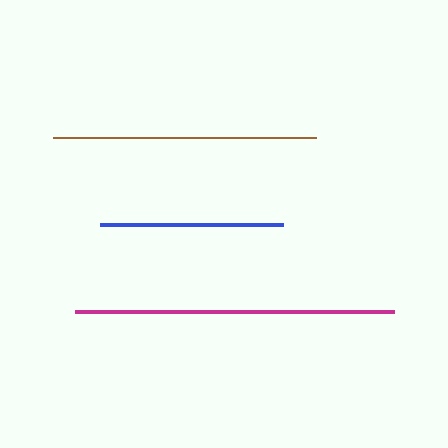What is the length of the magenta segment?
The magenta segment is approximately 319 pixels long.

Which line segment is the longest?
The magenta line is the longest at approximately 319 pixels.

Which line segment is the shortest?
The blue line is the shortest at approximately 183 pixels.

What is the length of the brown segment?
The brown segment is approximately 262 pixels long.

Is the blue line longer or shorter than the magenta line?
The magenta line is longer than the blue line.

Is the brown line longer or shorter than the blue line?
The brown line is longer than the blue line.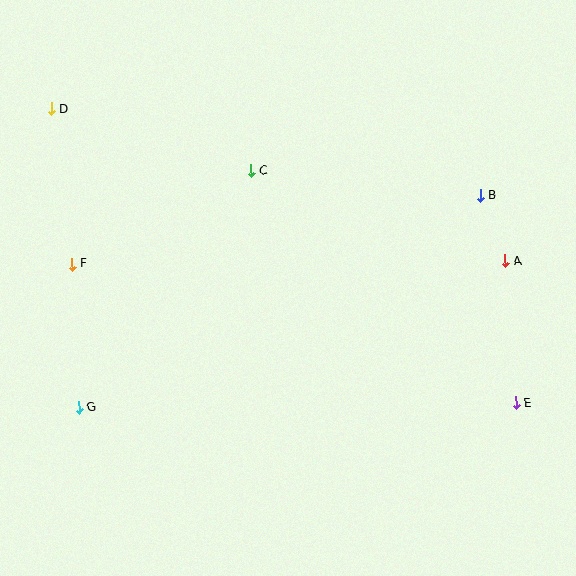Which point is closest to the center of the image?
Point C at (251, 171) is closest to the center.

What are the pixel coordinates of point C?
Point C is at (251, 171).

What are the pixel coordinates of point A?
Point A is at (505, 261).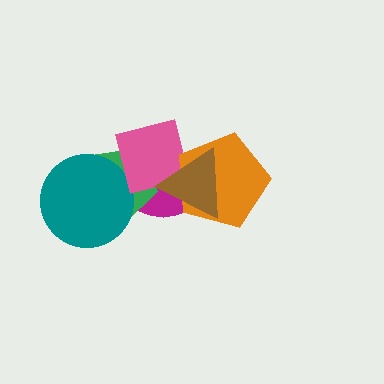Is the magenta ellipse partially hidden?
Yes, it is partially covered by another shape.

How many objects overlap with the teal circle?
2 objects overlap with the teal circle.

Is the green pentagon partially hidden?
Yes, it is partially covered by another shape.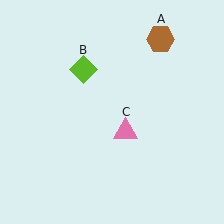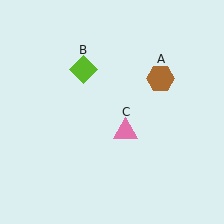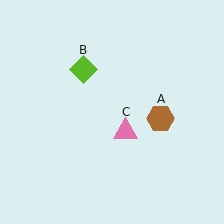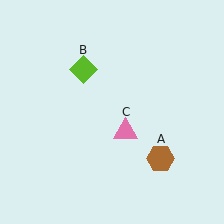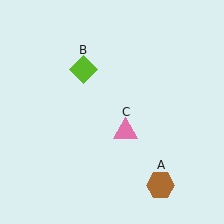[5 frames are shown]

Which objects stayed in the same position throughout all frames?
Lime diamond (object B) and pink triangle (object C) remained stationary.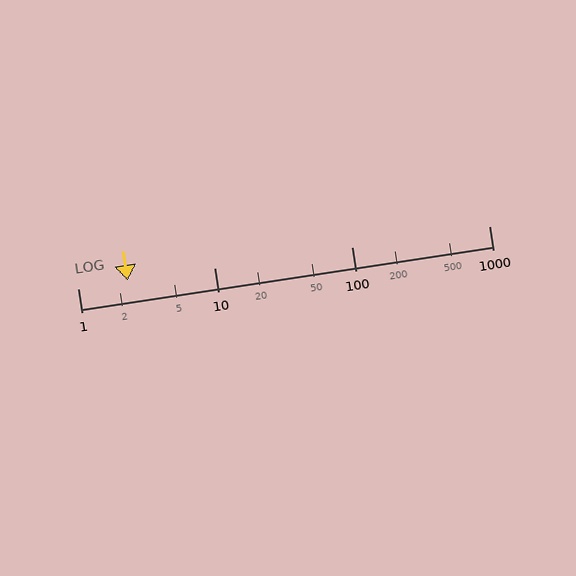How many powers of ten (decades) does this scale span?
The scale spans 3 decades, from 1 to 1000.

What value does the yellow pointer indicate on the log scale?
The pointer indicates approximately 2.3.